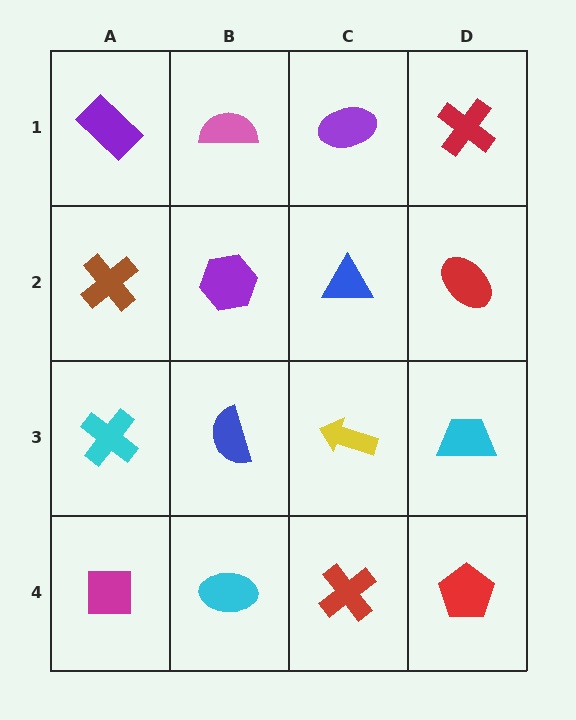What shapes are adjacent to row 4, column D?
A cyan trapezoid (row 3, column D), a red cross (row 4, column C).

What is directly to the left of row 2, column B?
A brown cross.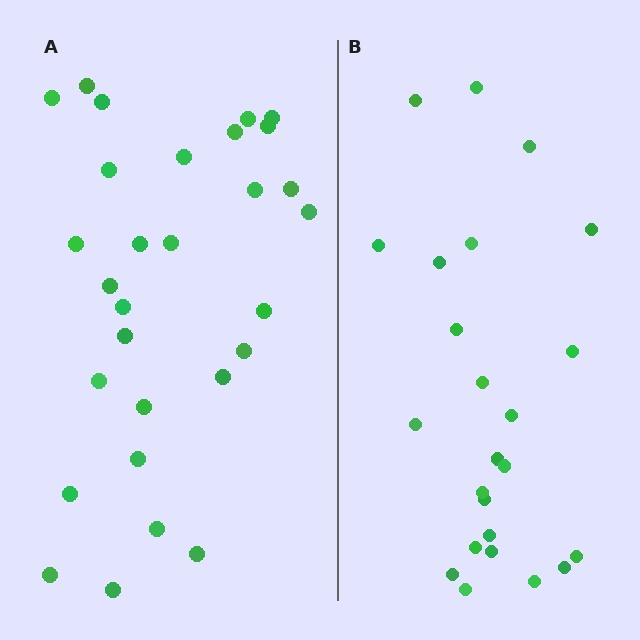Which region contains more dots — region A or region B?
Region A (the left region) has more dots.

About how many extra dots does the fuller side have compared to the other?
Region A has about 5 more dots than region B.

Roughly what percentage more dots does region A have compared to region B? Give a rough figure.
About 20% more.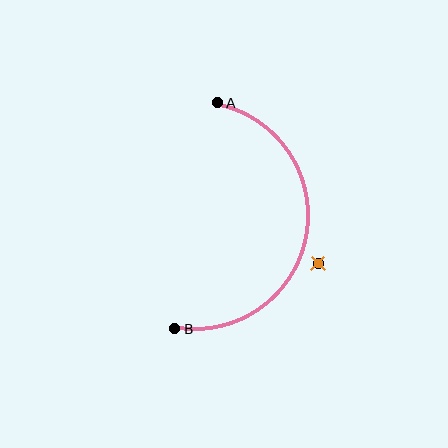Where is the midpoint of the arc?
The arc midpoint is the point on the curve farthest from the straight line joining A and B. It sits to the right of that line.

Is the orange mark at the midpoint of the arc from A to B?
No — the orange mark does not lie on the arc at all. It sits slightly outside the curve.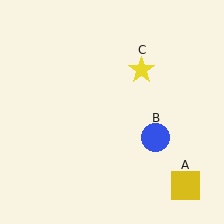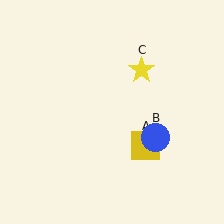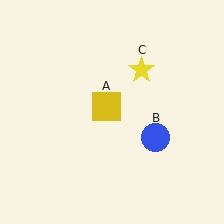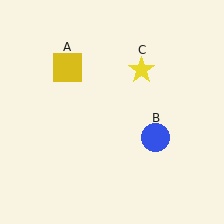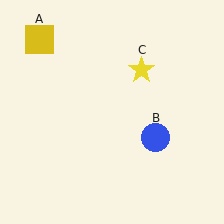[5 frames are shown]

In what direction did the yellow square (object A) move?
The yellow square (object A) moved up and to the left.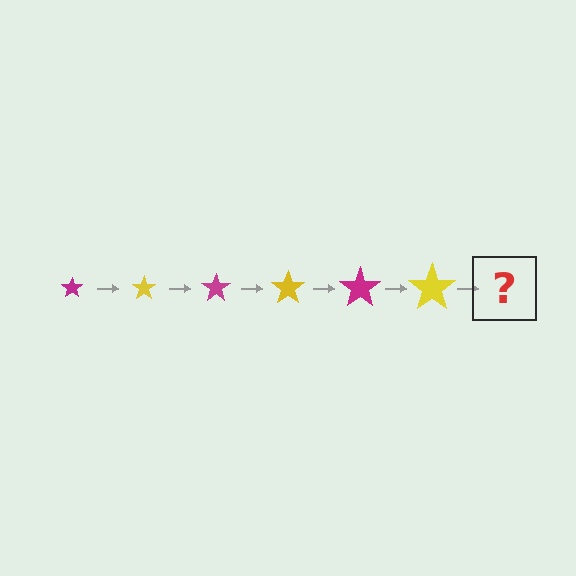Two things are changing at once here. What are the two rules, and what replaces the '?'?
The two rules are that the star grows larger each step and the color cycles through magenta and yellow. The '?' should be a magenta star, larger than the previous one.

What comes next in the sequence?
The next element should be a magenta star, larger than the previous one.